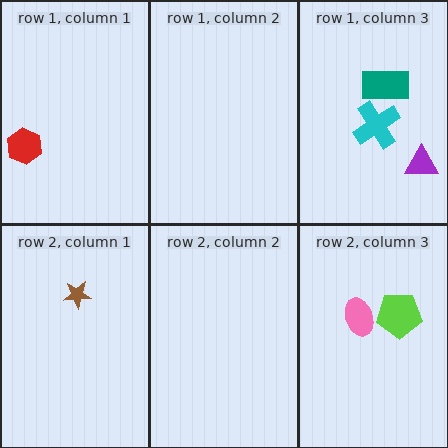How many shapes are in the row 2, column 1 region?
1.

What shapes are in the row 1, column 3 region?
The purple triangle, the teal rectangle, the cyan cross.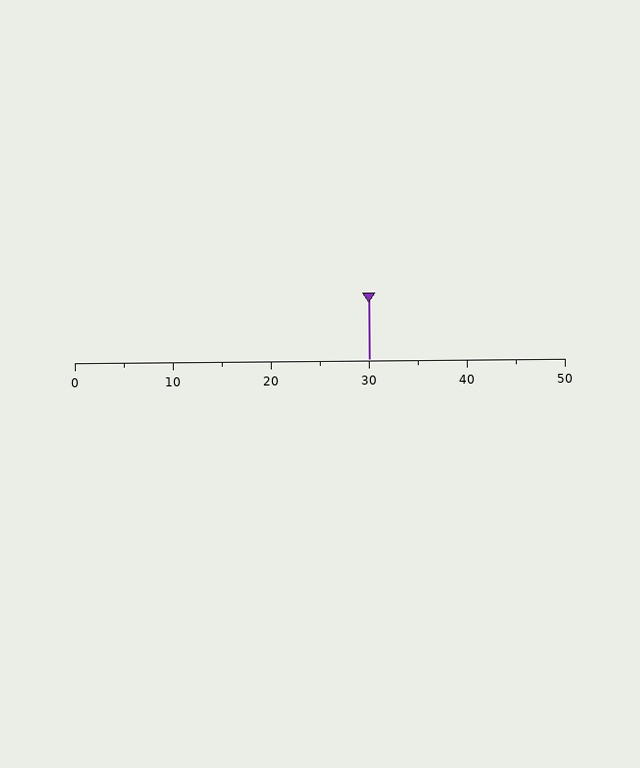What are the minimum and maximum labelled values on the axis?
The axis runs from 0 to 50.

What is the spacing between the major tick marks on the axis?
The major ticks are spaced 10 apart.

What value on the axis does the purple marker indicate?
The marker indicates approximately 30.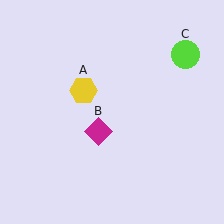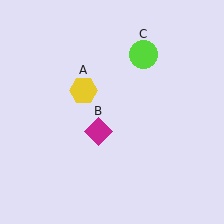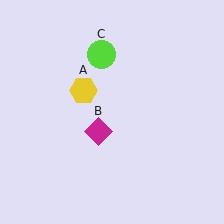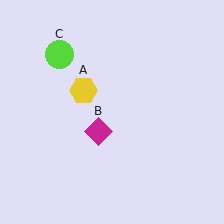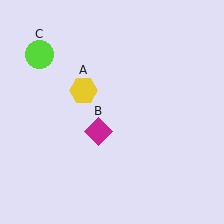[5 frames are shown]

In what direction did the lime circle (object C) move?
The lime circle (object C) moved left.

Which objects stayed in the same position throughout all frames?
Yellow hexagon (object A) and magenta diamond (object B) remained stationary.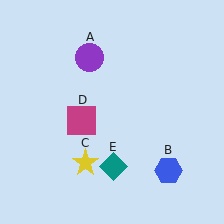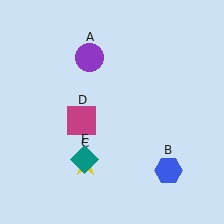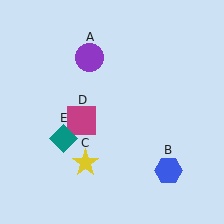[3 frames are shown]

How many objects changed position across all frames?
1 object changed position: teal diamond (object E).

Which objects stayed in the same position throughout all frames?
Purple circle (object A) and blue hexagon (object B) and yellow star (object C) and magenta square (object D) remained stationary.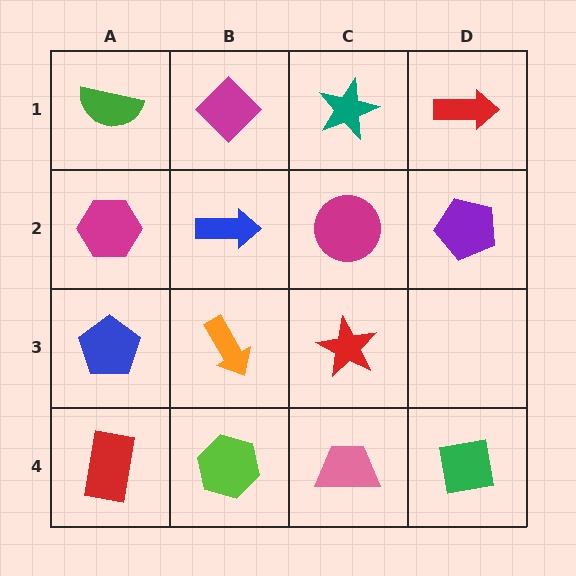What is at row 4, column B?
A lime hexagon.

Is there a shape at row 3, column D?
No, that cell is empty.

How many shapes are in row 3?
3 shapes.